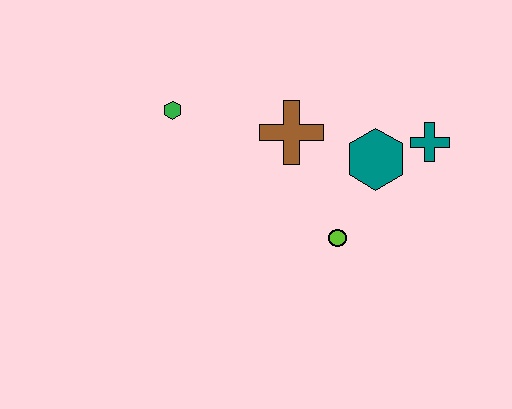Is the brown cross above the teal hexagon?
Yes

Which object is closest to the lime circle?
The teal hexagon is closest to the lime circle.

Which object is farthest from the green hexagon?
The teal cross is farthest from the green hexagon.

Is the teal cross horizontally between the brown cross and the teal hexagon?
No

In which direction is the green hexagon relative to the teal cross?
The green hexagon is to the left of the teal cross.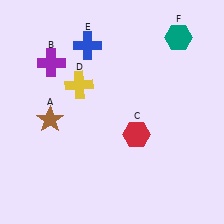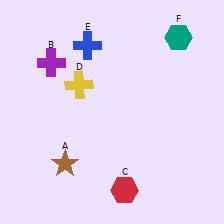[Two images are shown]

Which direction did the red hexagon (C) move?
The red hexagon (C) moved down.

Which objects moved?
The objects that moved are: the brown star (A), the red hexagon (C).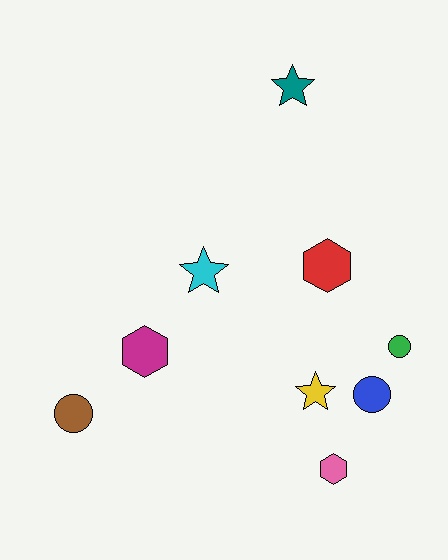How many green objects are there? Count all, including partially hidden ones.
There is 1 green object.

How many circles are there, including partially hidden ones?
There are 3 circles.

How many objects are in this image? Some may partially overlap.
There are 9 objects.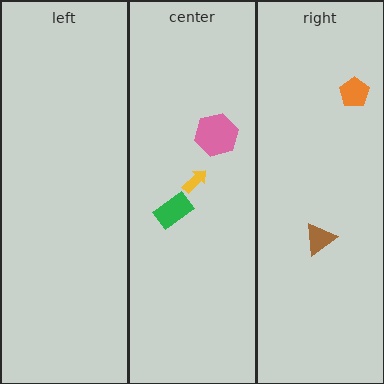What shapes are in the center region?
The pink hexagon, the yellow arrow, the green rectangle.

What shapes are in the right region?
The orange pentagon, the brown triangle.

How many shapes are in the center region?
3.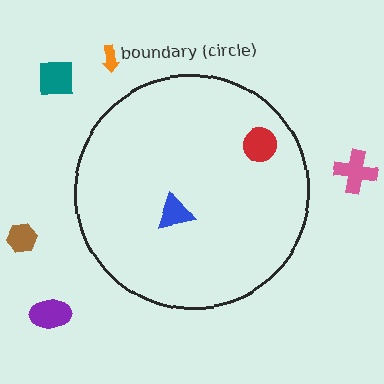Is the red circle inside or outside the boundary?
Inside.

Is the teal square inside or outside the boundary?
Outside.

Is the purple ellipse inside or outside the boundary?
Outside.